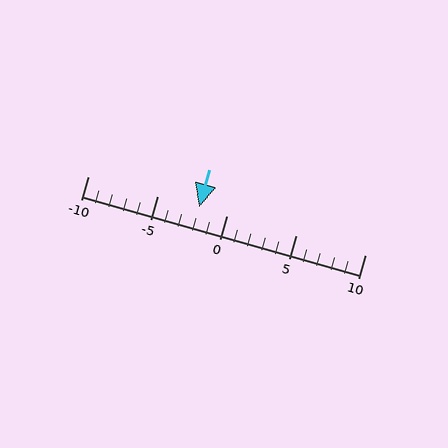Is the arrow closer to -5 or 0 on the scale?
The arrow is closer to 0.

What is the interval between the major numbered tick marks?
The major tick marks are spaced 5 units apart.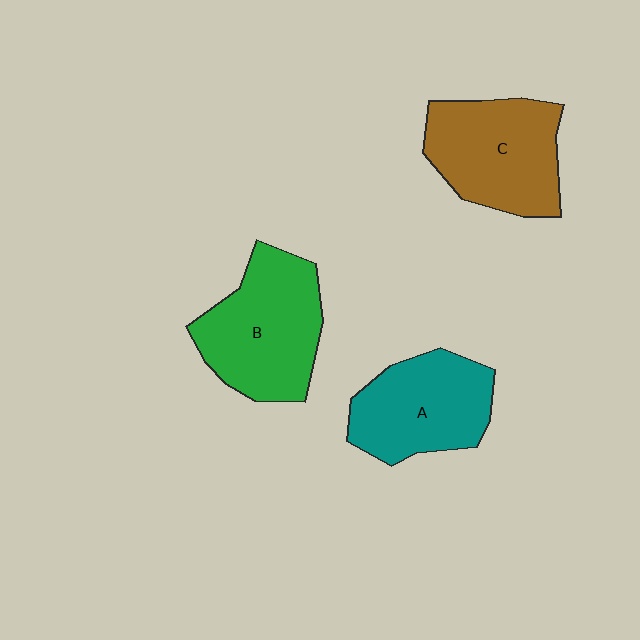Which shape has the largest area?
Shape B (green).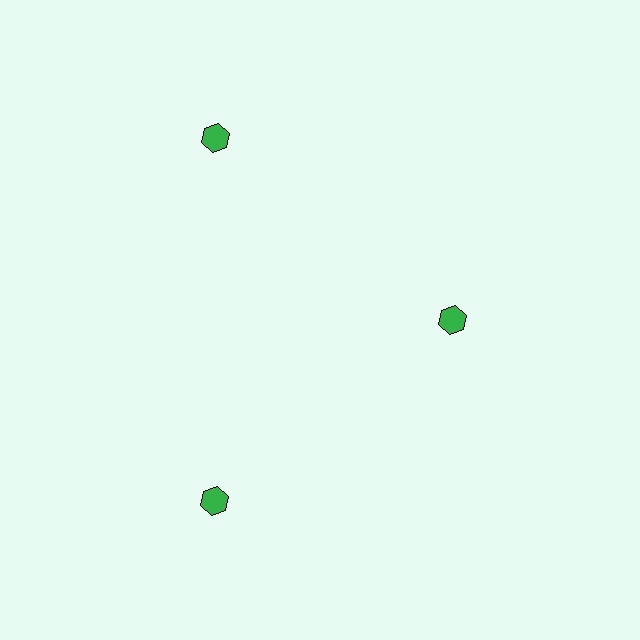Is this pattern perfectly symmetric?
No. The 3 green hexagons are arranged in a ring, but one element near the 3 o'clock position is pulled inward toward the center, breaking the 3-fold rotational symmetry.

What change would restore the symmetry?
The symmetry would be restored by moving it outward, back onto the ring so that all 3 hexagons sit at equal angles and equal distance from the center.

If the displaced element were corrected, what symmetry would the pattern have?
It would have 3-fold rotational symmetry — the pattern would map onto itself every 120 degrees.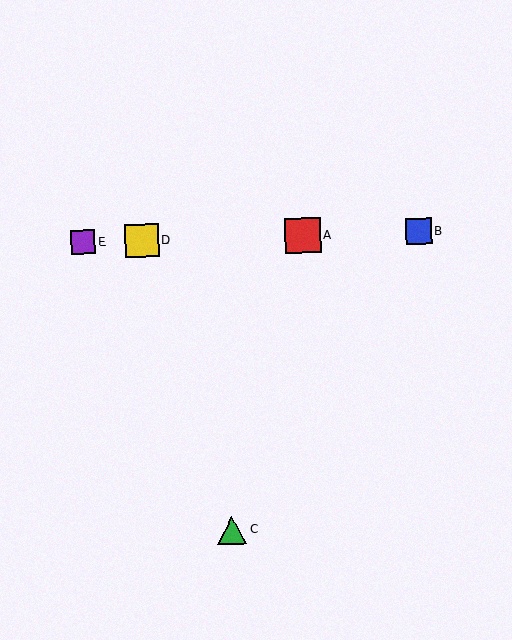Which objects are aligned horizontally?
Objects A, B, D, E are aligned horizontally.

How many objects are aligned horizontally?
4 objects (A, B, D, E) are aligned horizontally.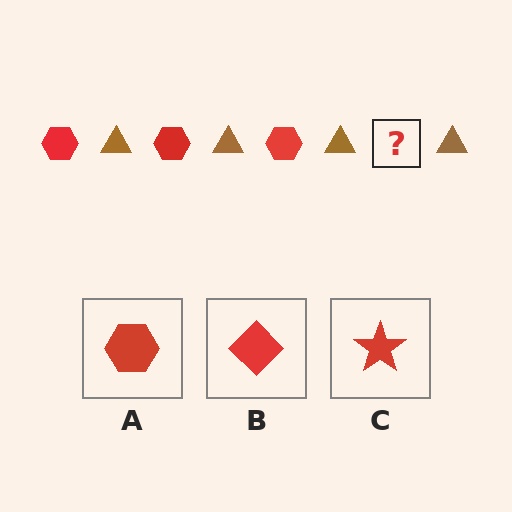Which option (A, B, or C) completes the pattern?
A.